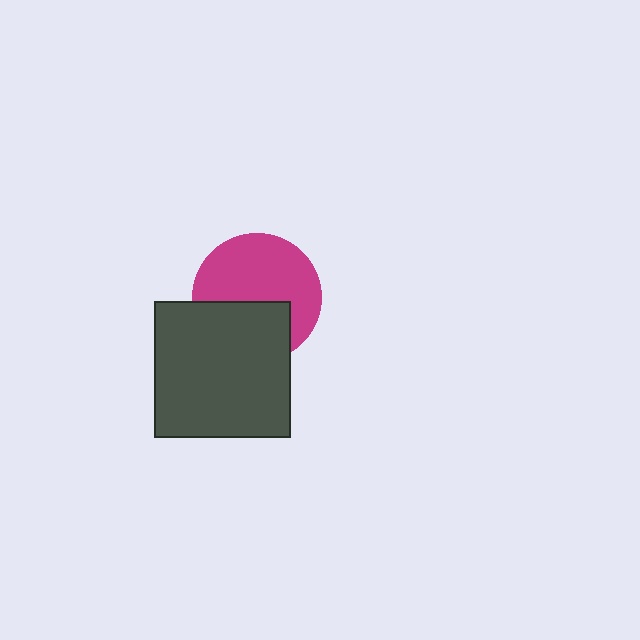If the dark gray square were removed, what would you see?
You would see the complete magenta circle.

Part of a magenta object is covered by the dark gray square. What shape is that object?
It is a circle.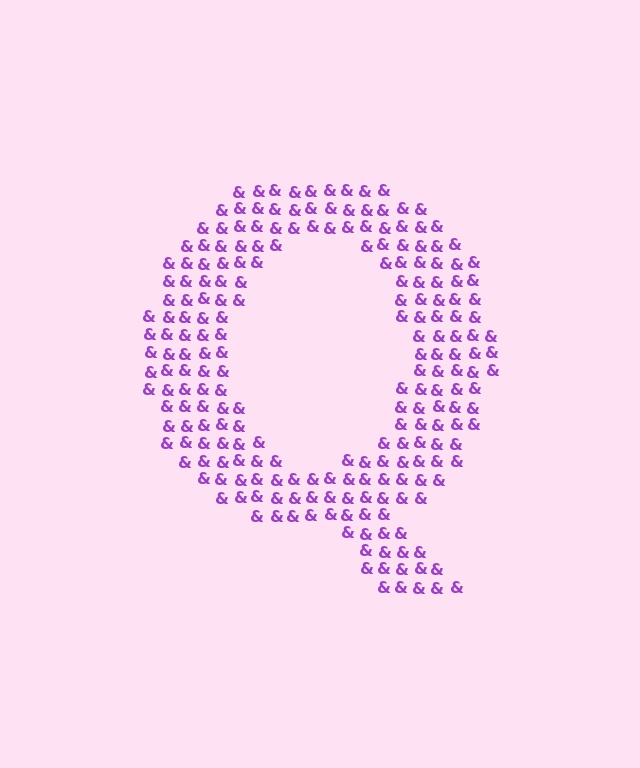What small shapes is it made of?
It is made of small ampersands.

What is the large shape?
The large shape is the letter Q.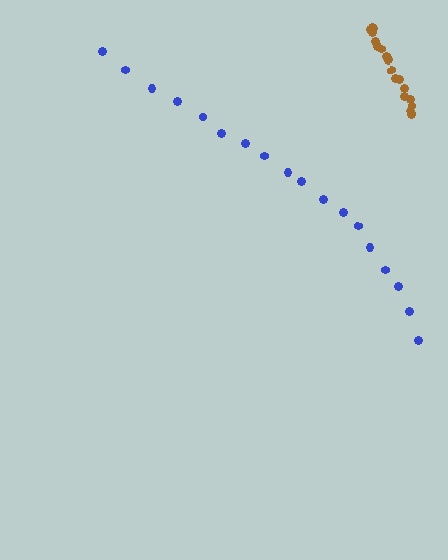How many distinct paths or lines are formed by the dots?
There are 2 distinct paths.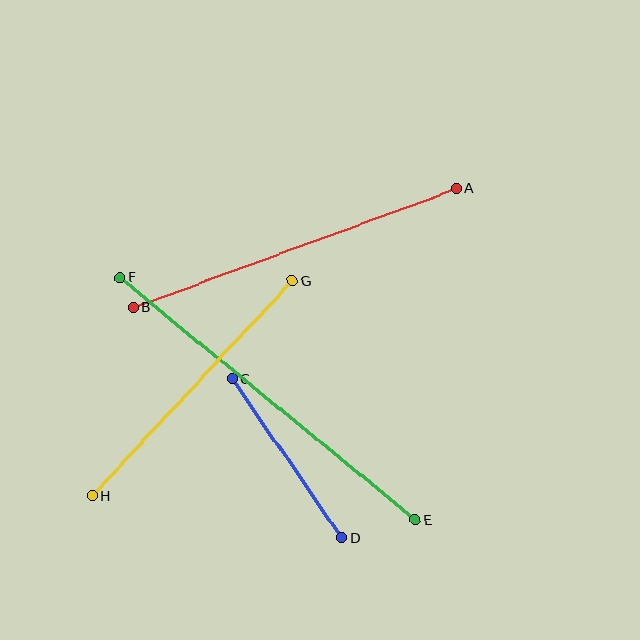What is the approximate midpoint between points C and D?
The midpoint is at approximately (287, 458) pixels.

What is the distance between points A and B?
The distance is approximately 345 pixels.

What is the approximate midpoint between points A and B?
The midpoint is at approximately (295, 248) pixels.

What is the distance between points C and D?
The distance is approximately 193 pixels.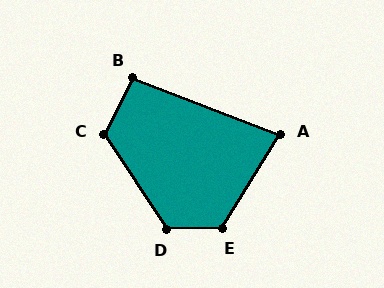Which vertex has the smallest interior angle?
A, at approximately 79 degrees.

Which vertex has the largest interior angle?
E, at approximately 123 degrees.